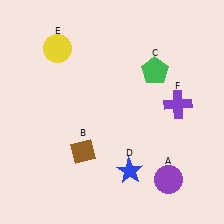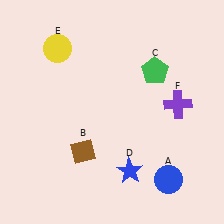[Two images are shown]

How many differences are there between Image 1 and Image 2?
There is 1 difference between the two images.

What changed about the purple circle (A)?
In Image 1, A is purple. In Image 2, it changed to blue.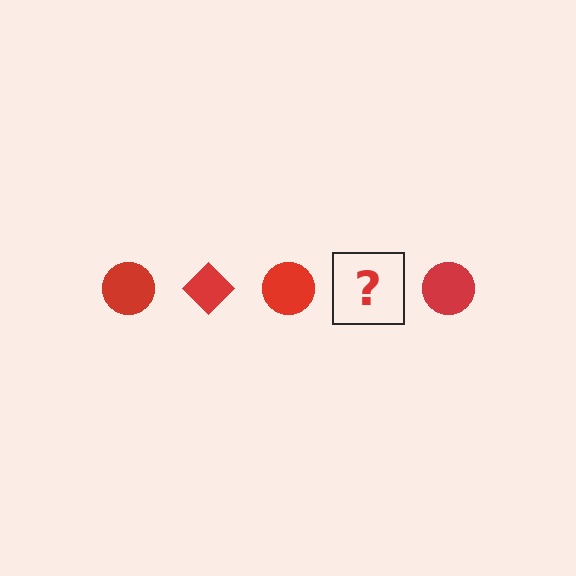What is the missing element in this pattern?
The missing element is a red diamond.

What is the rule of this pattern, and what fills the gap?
The rule is that the pattern cycles through circle, diamond shapes in red. The gap should be filled with a red diamond.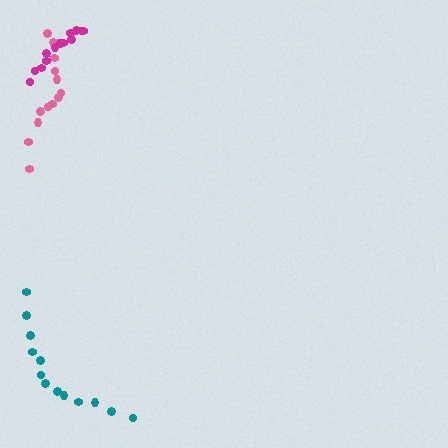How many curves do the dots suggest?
There are 3 distinct paths.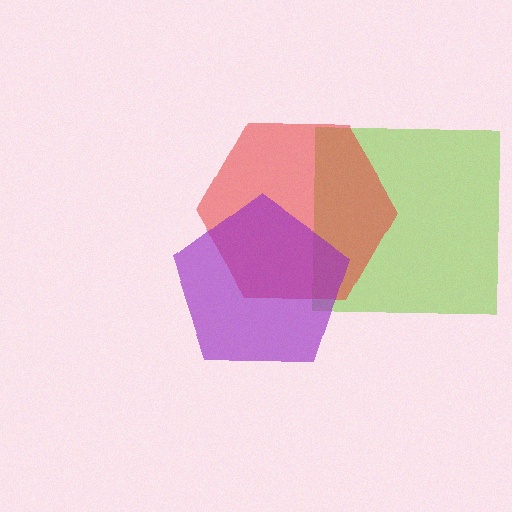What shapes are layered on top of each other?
The layered shapes are: a lime square, a red hexagon, a purple pentagon.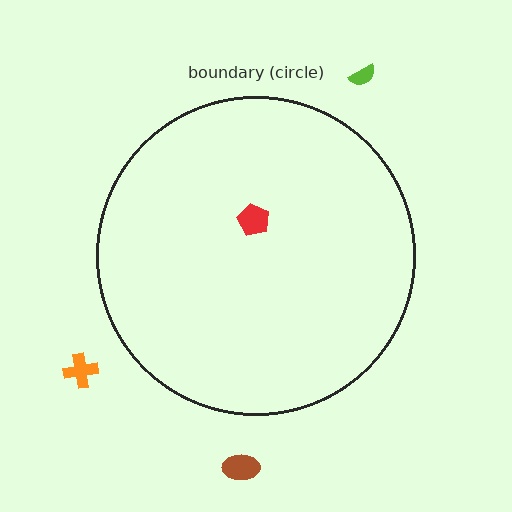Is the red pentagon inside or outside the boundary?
Inside.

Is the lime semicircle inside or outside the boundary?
Outside.